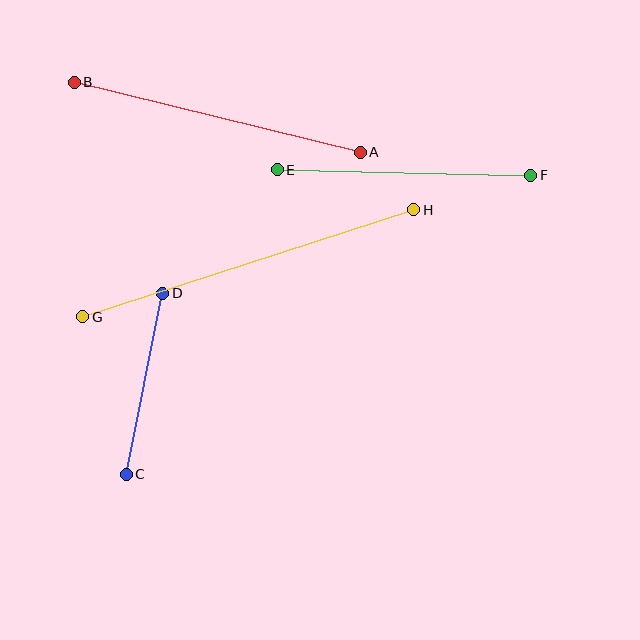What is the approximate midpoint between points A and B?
The midpoint is at approximately (217, 117) pixels.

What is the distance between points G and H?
The distance is approximately 348 pixels.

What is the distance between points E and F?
The distance is approximately 254 pixels.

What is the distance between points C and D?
The distance is approximately 185 pixels.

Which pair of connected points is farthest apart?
Points G and H are farthest apart.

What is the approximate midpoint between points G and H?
The midpoint is at approximately (248, 263) pixels.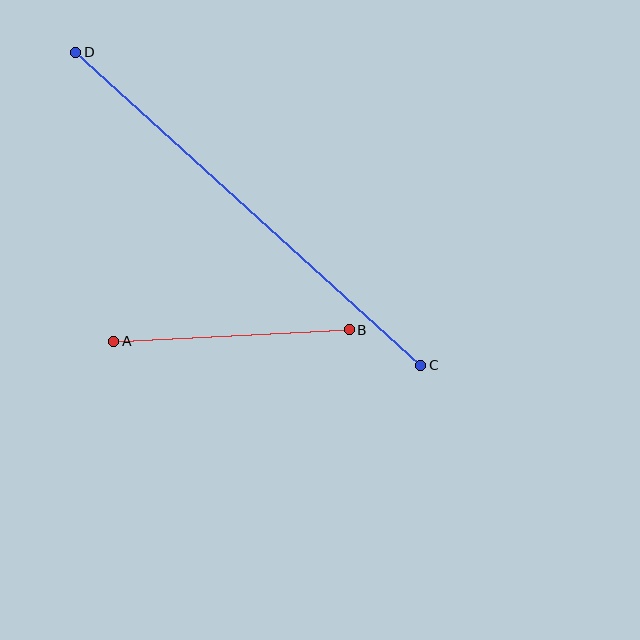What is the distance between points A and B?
The distance is approximately 236 pixels.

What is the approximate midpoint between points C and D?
The midpoint is at approximately (248, 209) pixels.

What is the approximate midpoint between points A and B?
The midpoint is at approximately (232, 336) pixels.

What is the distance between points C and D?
The distance is approximately 466 pixels.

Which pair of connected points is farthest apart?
Points C and D are farthest apart.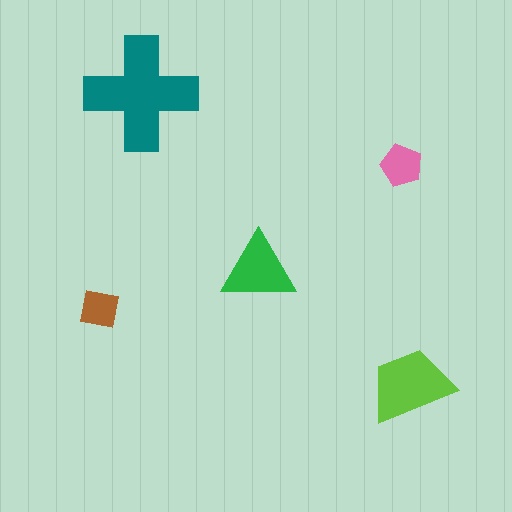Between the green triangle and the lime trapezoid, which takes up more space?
The lime trapezoid.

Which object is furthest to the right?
The lime trapezoid is rightmost.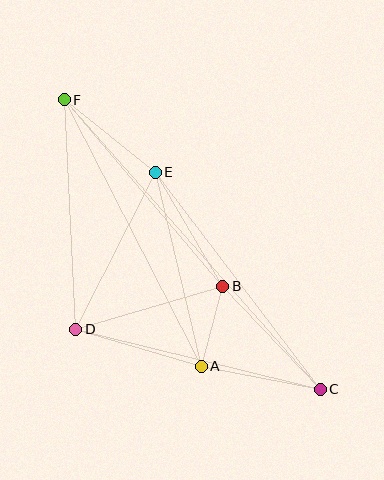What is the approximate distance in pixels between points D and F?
The distance between D and F is approximately 230 pixels.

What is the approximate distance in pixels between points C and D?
The distance between C and D is approximately 252 pixels.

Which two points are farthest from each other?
Points C and F are farthest from each other.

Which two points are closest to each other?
Points A and B are closest to each other.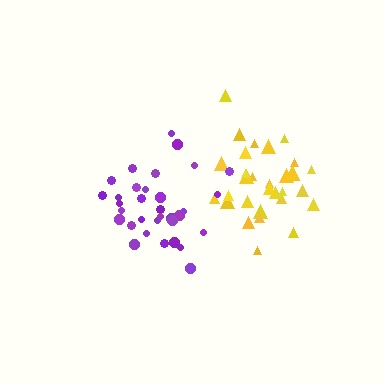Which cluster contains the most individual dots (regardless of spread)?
Purple (33).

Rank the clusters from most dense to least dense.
purple, yellow.